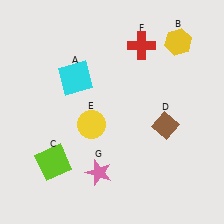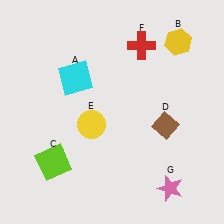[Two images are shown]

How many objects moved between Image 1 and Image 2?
1 object moved between the two images.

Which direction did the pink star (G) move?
The pink star (G) moved right.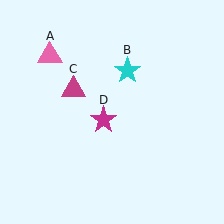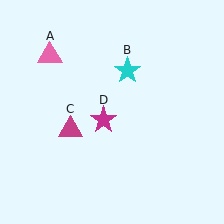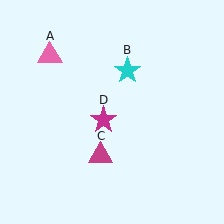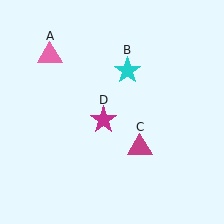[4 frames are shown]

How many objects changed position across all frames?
1 object changed position: magenta triangle (object C).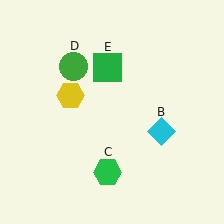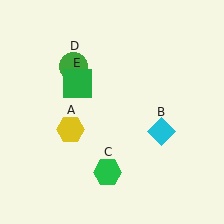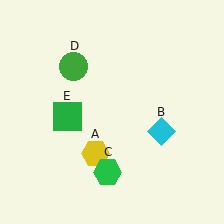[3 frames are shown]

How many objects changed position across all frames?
2 objects changed position: yellow hexagon (object A), green square (object E).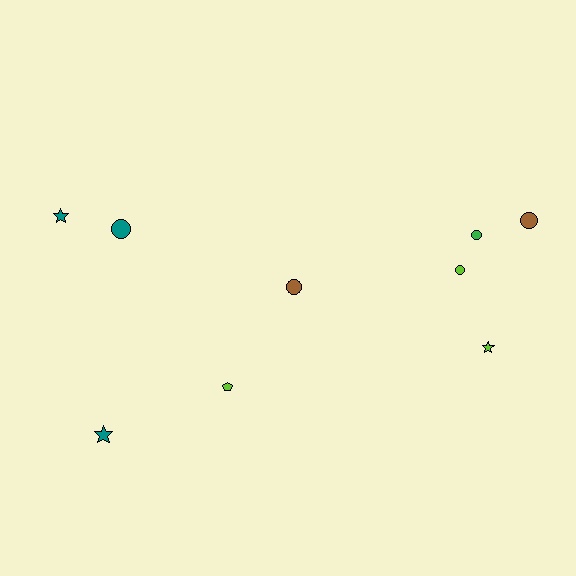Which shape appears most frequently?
Circle, with 5 objects.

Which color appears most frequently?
Teal, with 3 objects.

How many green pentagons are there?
There are no green pentagons.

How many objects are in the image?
There are 9 objects.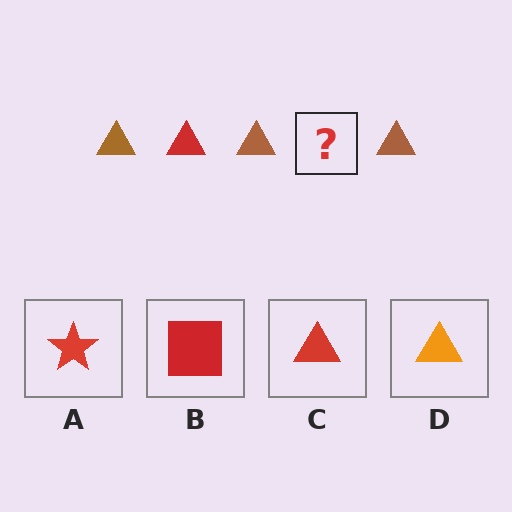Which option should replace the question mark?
Option C.